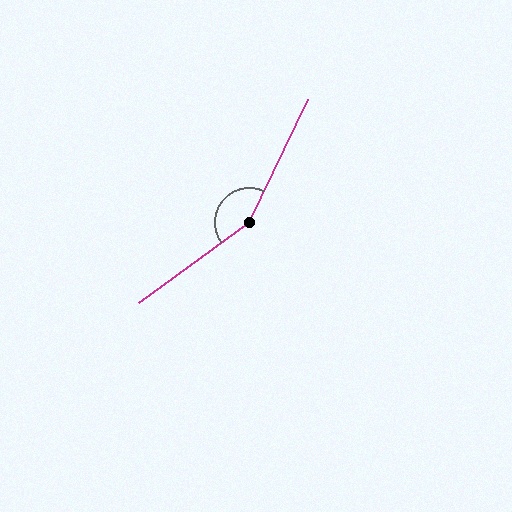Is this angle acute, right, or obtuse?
It is obtuse.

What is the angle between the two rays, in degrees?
Approximately 151 degrees.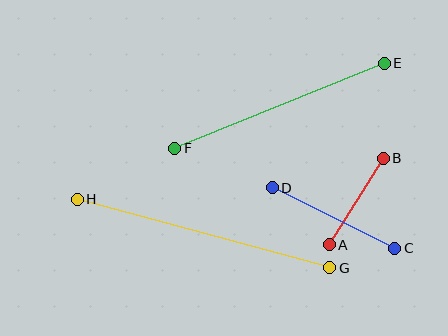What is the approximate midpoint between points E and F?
The midpoint is at approximately (280, 106) pixels.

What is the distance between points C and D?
The distance is approximately 137 pixels.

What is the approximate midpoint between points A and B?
The midpoint is at approximately (356, 202) pixels.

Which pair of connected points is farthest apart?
Points G and H are farthest apart.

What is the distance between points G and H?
The distance is approximately 262 pixels.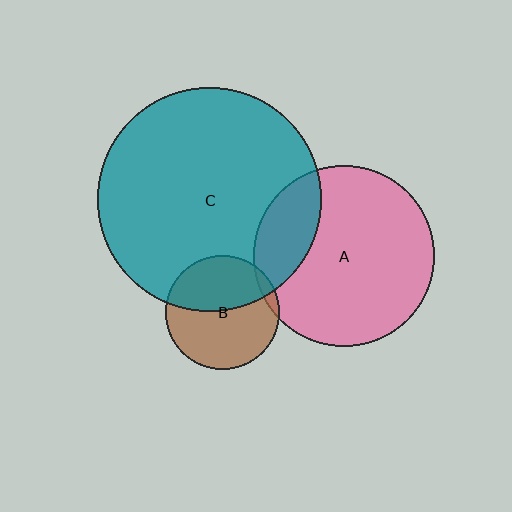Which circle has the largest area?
Circle C (teal).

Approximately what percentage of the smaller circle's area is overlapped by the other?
Approximately 45%.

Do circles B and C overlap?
Yes.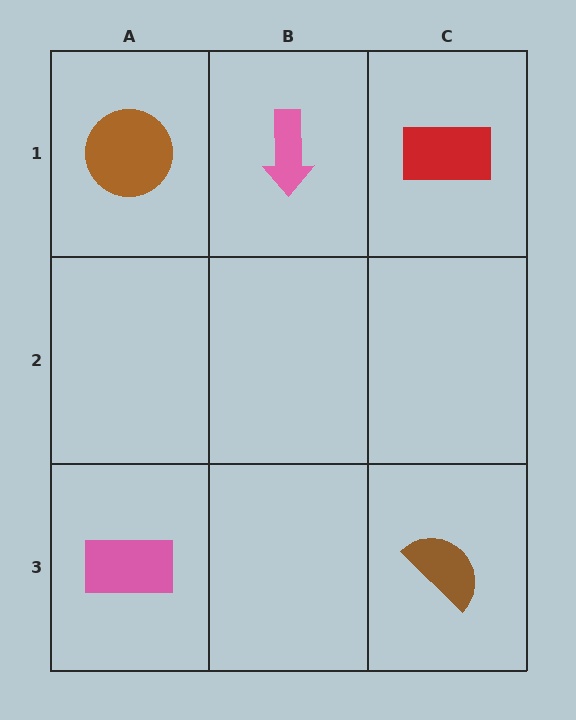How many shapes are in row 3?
2 shapes.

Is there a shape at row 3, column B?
No, that cell is empty.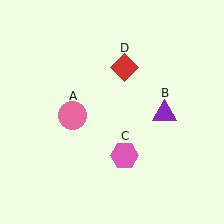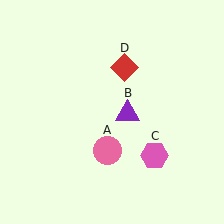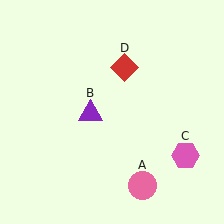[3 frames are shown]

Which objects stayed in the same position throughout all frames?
Red diamond (object D) remained stationary.